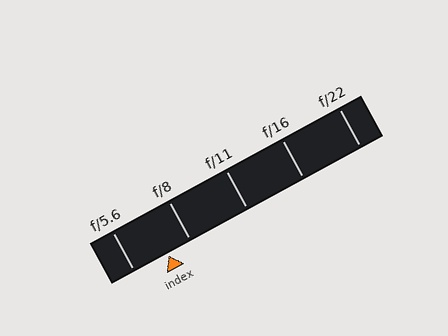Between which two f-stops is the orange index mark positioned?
The index mark is between f/5.6 and f/8.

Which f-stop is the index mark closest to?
The index mark is closest to f/8.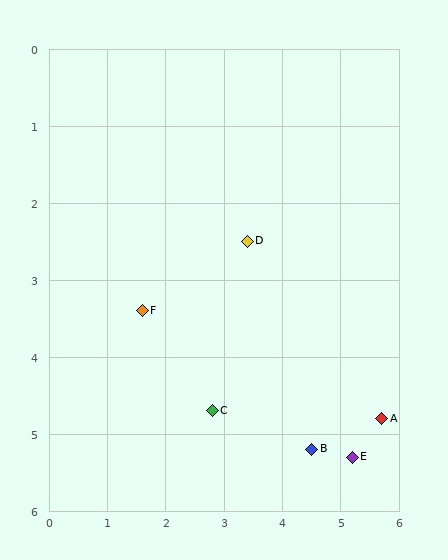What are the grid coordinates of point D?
Point D is at approximately (3.4, 2.5).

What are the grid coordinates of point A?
Point A is at approximately (5.7, 4.8).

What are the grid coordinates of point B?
Point B is at approximately (4.5, 5.2).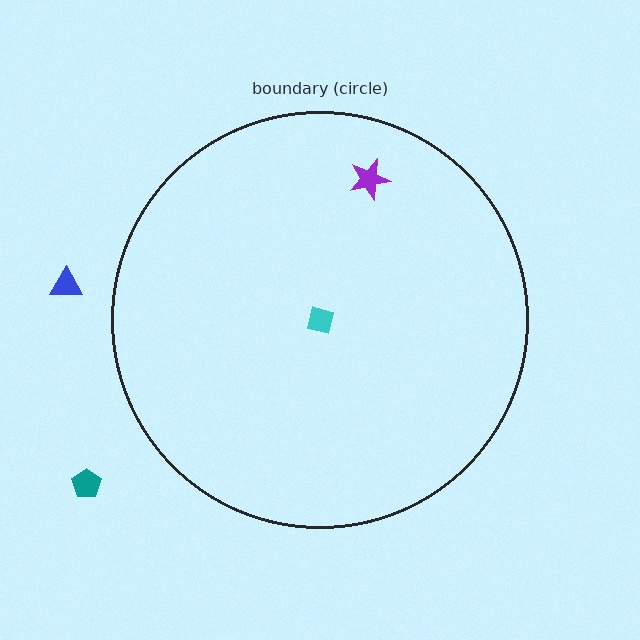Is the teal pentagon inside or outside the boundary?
Outside.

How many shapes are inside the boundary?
2 inside, 2 outside.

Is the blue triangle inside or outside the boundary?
Outside.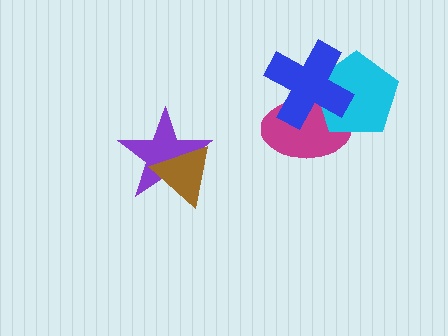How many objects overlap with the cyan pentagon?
2 objects overlap with the cyan pentagon.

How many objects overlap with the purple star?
1 object overlaps with the purple star.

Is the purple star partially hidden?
Yes, it is partially covered by another shape.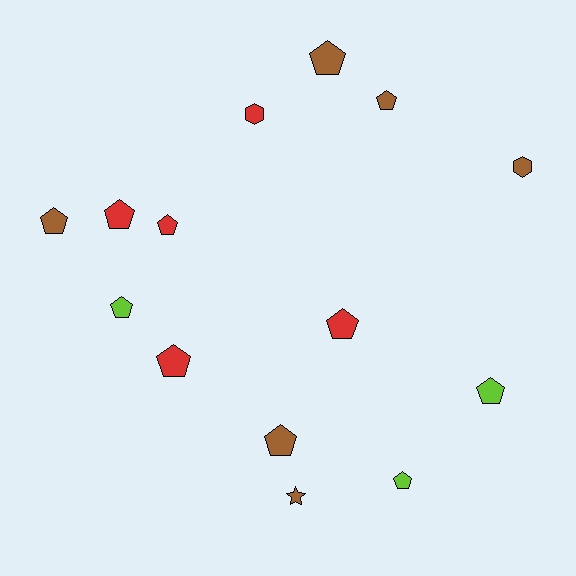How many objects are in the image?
There are 14 objects.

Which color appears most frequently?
Brown, with 6 objects.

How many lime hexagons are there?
There are no lime hexagons.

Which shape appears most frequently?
Pentagon, with 11 objects.